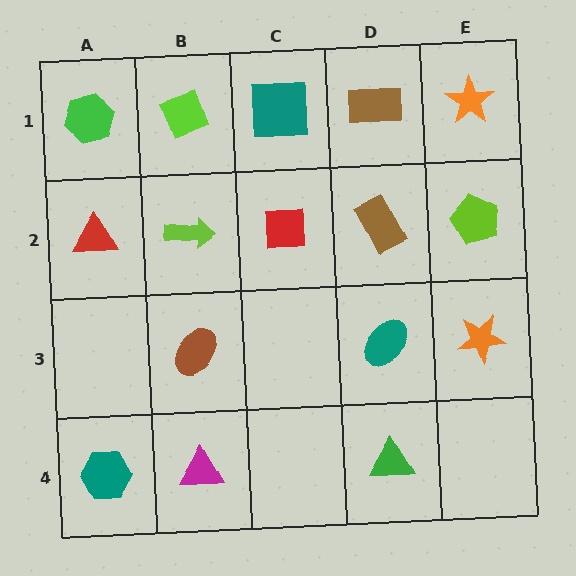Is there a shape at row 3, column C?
No, that cell is empty.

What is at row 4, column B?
A magenta triangle.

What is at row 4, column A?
A teal hexagon.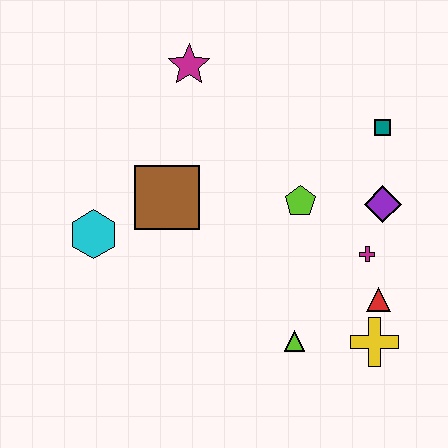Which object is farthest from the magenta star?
The yellow cross is farthest from the magenta star.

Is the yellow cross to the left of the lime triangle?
No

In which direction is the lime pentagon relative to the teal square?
The lime pentagon is to the left of the teal square.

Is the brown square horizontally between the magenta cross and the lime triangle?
No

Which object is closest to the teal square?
The purple diamond is closest to the teal square.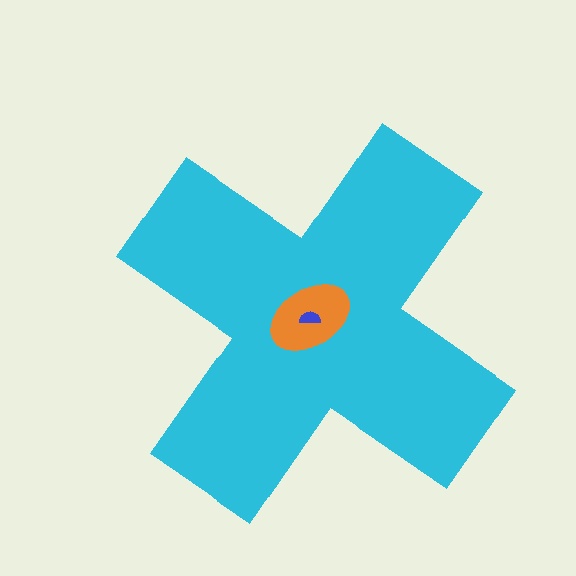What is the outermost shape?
The cyan cross.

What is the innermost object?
The blue semicircle.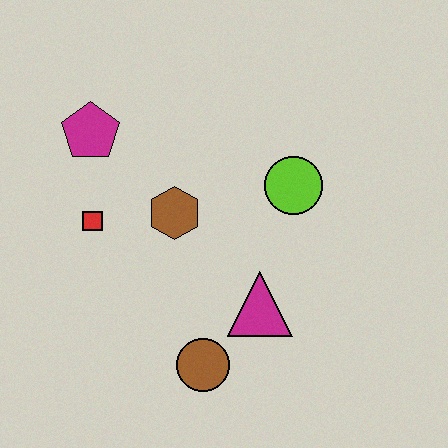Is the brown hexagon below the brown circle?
No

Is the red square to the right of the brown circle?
No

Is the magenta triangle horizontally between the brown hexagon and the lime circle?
Yes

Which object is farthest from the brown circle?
The magenta pentagon is farthest from the brown circle.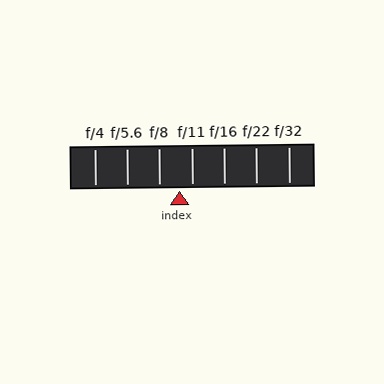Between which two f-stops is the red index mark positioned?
The index mark is between f/8 and f/11.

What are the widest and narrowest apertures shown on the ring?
The widest aperture shown is f/4 and the narrowest is f/32.